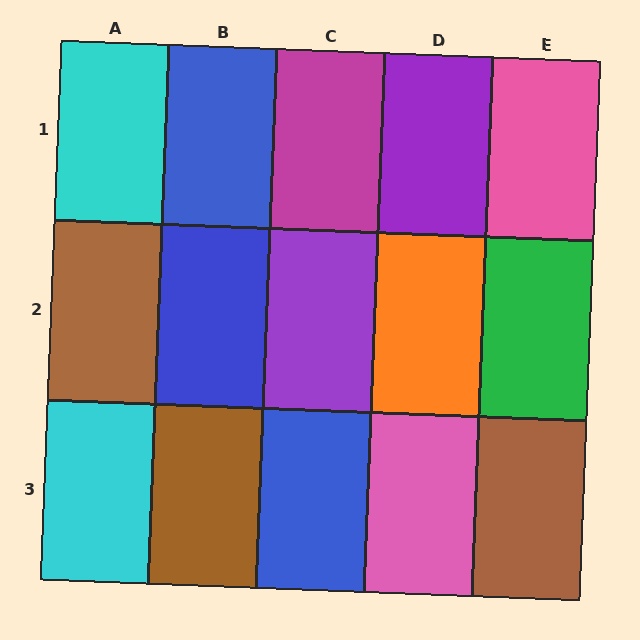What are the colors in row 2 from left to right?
Brown, blue, purple, orange, green.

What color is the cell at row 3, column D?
Pink.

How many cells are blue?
3 cells are blue.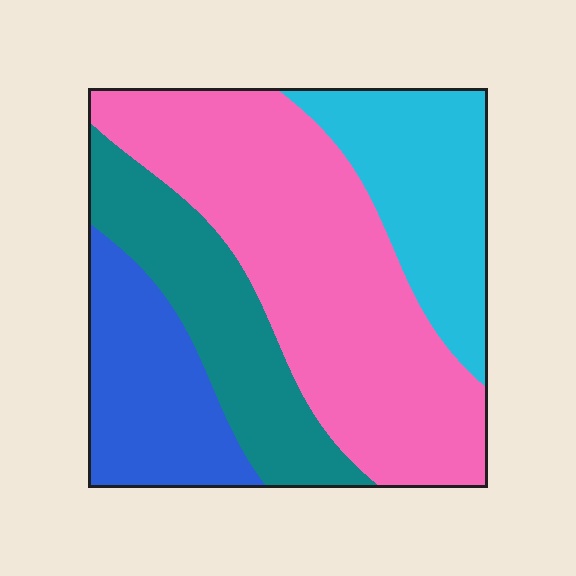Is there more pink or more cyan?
Pink.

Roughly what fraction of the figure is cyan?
Cyan takes up about one fifth (1/5) of the figure.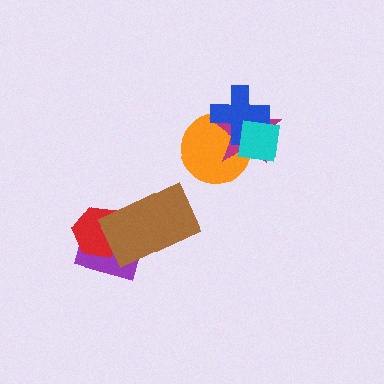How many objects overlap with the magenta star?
3 objects overlap with the magenta star.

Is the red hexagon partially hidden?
Yes, it is partially covered by another shape.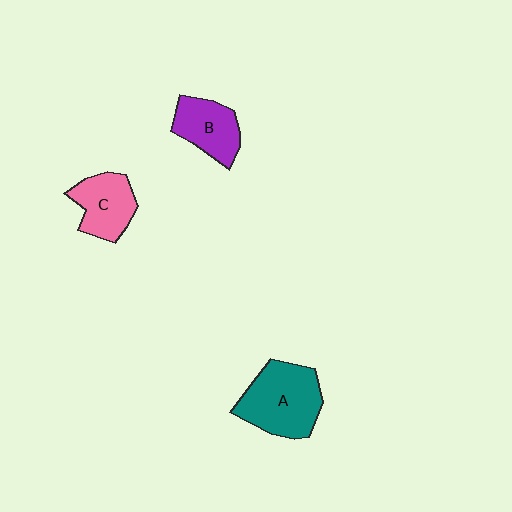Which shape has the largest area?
Shape A (teal).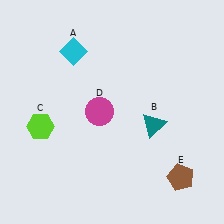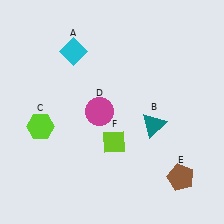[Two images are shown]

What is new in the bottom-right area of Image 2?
A lime diamond (F) was added in the bottom-right area of Image 2.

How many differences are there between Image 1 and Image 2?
There is 1 difference between the two images.